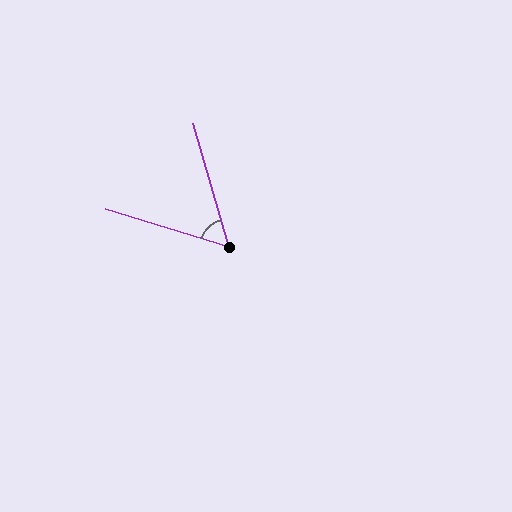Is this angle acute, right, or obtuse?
It is acute.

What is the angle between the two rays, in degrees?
Approximately 57 degrees.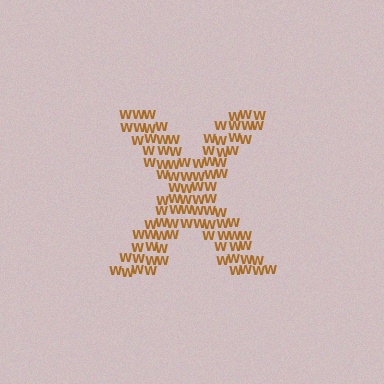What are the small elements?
The small elements are letter W's.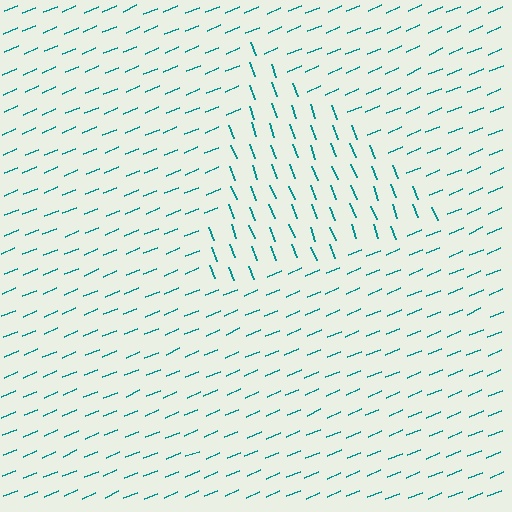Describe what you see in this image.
The image is filled with small teal line segments. A triangle region in the image has lines oriented differently from the surrounding lines, creating a visible texture boundary.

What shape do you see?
I see a triangle.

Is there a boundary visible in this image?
Yes, there is a texture boundary formed by a change in line orientation.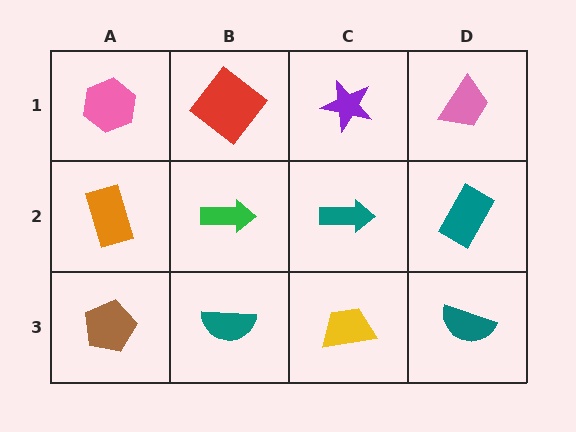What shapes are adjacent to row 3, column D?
A teal rectangle (row 2, column D), a yellow trapezoid (row 3, column C).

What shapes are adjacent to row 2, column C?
A purple star (row 1, column C), a yellow trapezoid (row 3, column C), a green arrow (row 2, column B), a teal rectangle (row 2, column D).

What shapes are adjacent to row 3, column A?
An orange rectangle (row 2, column A), a teal semicircle (row 3, column B).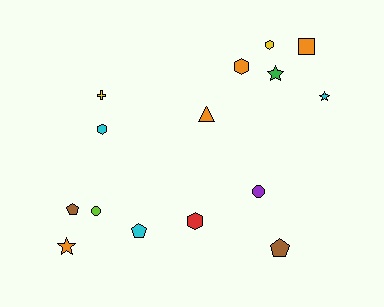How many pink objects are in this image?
There are no pink objects.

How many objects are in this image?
There are 15 objects.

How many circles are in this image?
There are 2 circles.